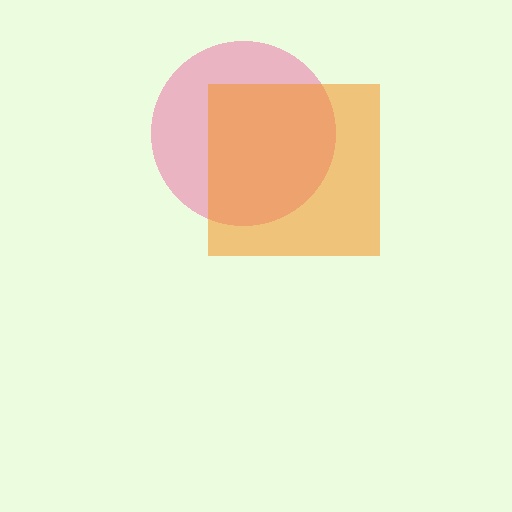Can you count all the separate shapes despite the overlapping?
Yes, there are 2 separate shapes.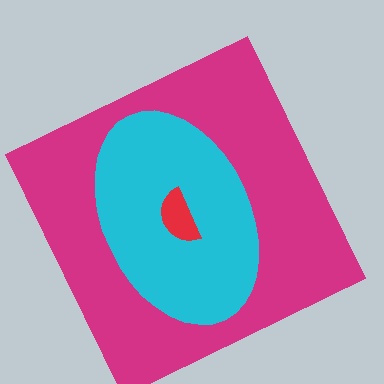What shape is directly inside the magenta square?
The cyan ellipse.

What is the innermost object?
The red semicircle.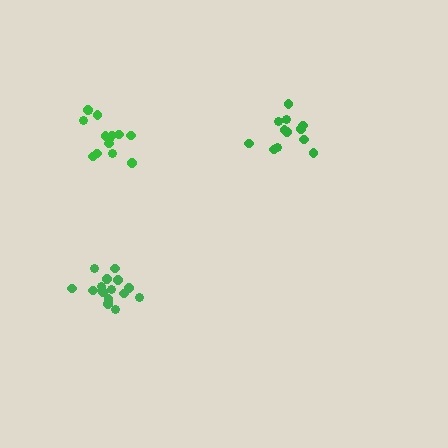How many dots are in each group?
Group 1: 16 dots, Group 2: 15 dots, Group 3: 12 dots (43 total).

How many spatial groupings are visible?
There are 3 spatial groupings.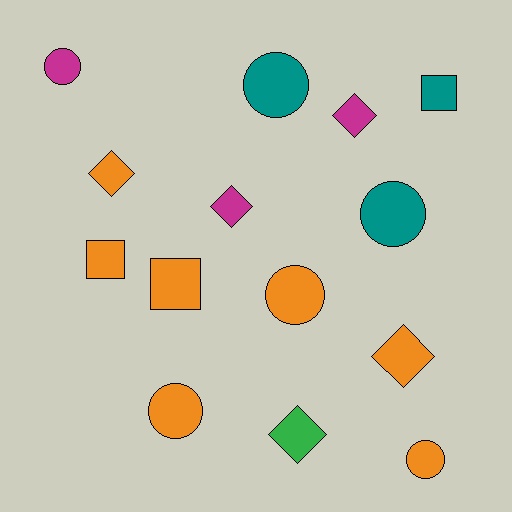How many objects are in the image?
There are 14 objects.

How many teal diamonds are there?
There are no teal diamonds.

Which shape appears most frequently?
Circle, with 6 objects.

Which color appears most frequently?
Orange, with 7 objects.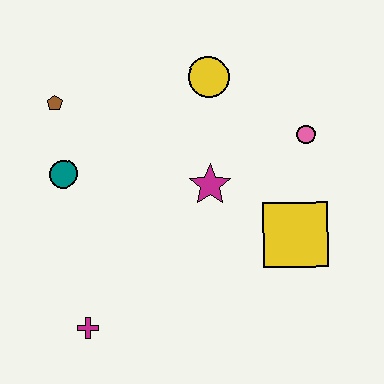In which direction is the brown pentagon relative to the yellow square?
The brown pentagon is to the left of the yellow square.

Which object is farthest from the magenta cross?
The pink circle is farthest from the magenta cross.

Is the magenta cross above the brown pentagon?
No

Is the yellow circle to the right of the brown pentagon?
Yes